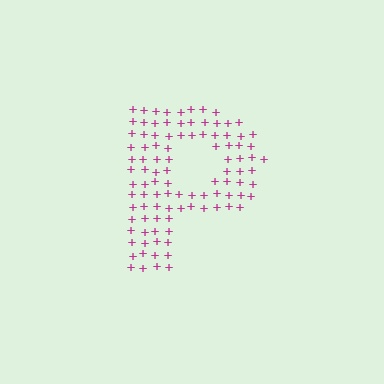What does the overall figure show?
The overall figure shows the letter P.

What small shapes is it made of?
It is made of small plus signs.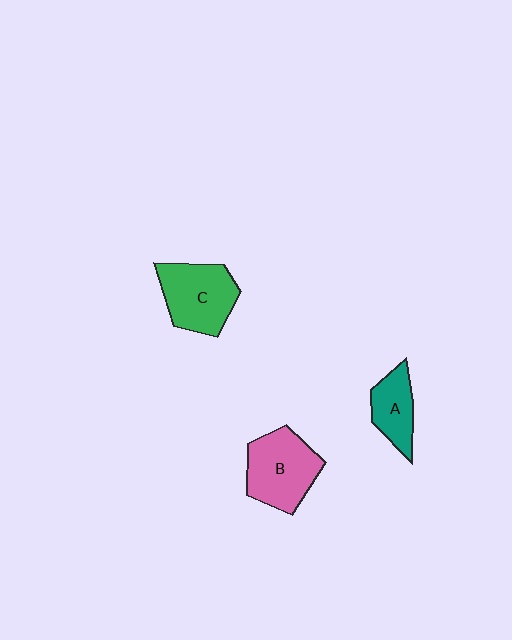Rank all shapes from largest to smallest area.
From largest to smallest: B (pink), C (green), A (teal).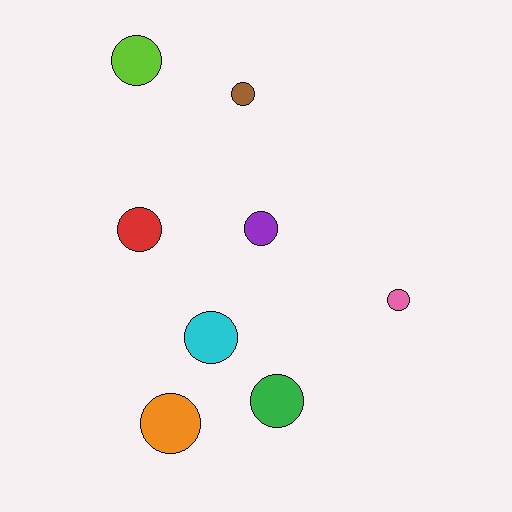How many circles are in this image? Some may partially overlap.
There are 8 circles.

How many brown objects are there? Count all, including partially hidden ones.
There is 1 brown object.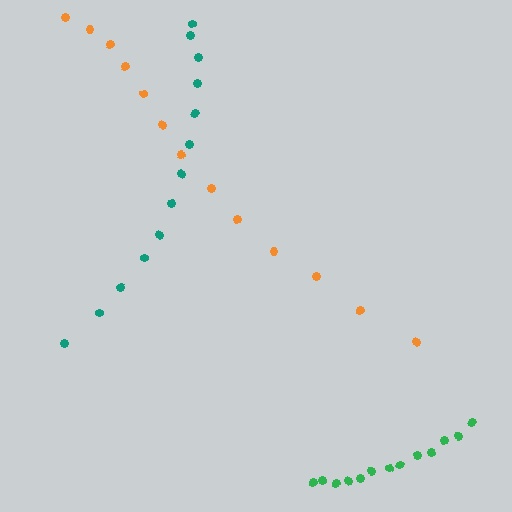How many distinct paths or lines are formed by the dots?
There are 3 distinct paths.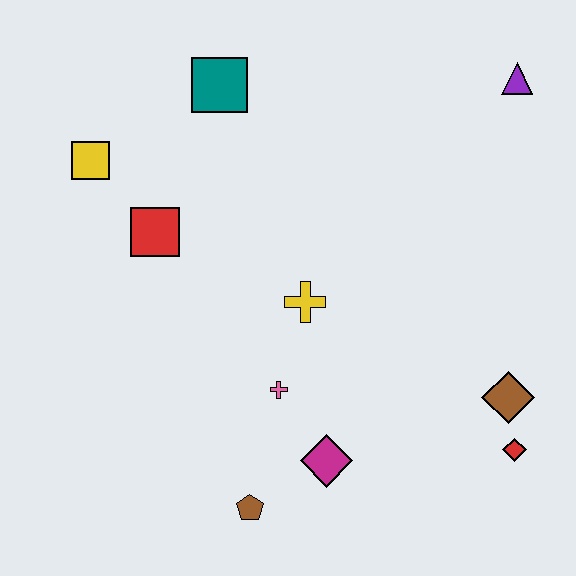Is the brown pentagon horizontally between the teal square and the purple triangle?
Yes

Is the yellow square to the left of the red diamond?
Yes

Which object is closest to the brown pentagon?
The magenta diamond is closest to the brown pentagon.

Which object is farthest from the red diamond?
The yellow square is farthest from the red diamond.